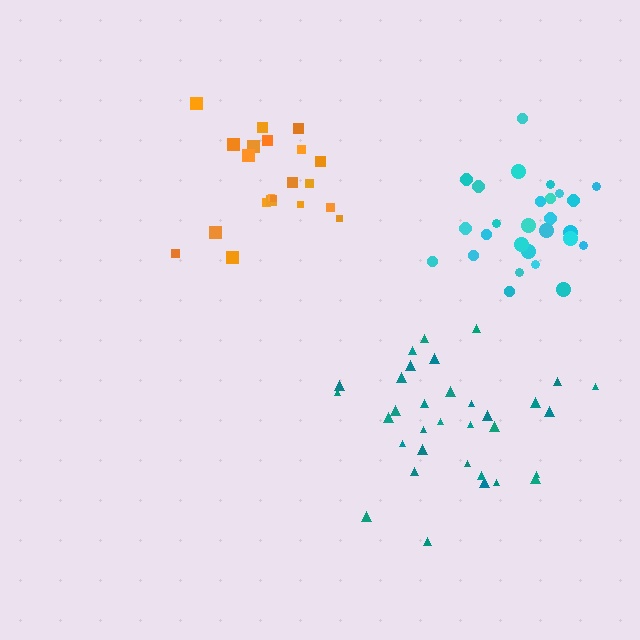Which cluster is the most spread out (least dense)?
Teal.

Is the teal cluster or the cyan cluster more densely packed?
Cyan.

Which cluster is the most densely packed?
Cyan.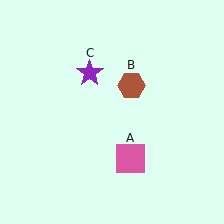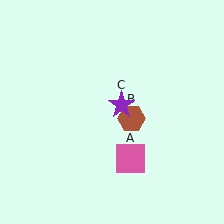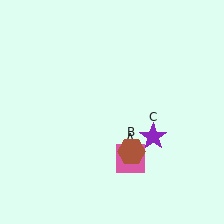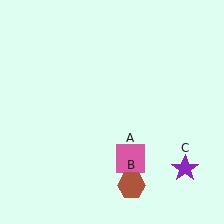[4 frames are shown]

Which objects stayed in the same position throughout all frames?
Pink square (object A) remained stationary.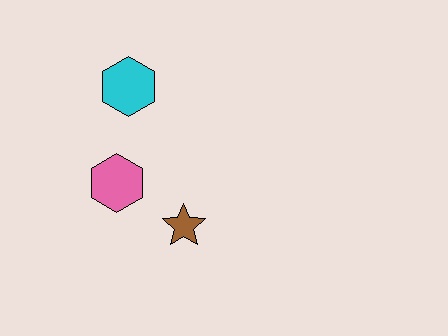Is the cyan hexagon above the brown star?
Yes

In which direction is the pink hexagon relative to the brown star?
The pink hexagon is to the left of the brown star.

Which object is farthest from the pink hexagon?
The cyan hexagon is farthest from the pink hexagon.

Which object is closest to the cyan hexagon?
The pink hexagon is closest to the cyan hexagon.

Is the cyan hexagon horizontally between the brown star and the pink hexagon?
Yes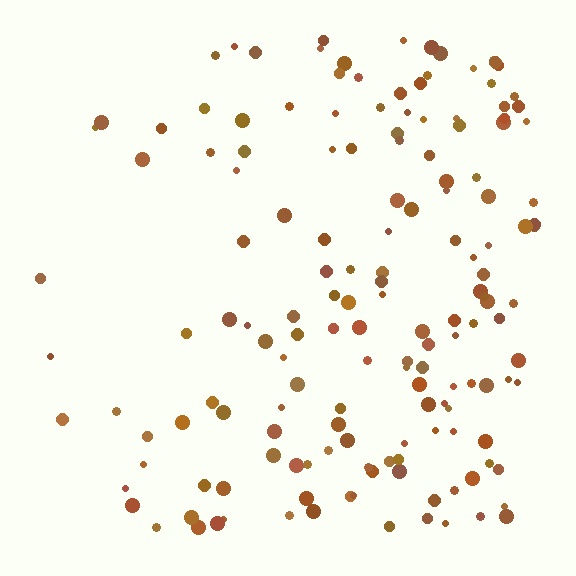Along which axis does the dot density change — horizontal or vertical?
Horizontal.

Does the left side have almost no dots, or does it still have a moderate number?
Still a moderate number, just noticeably fewer than the right.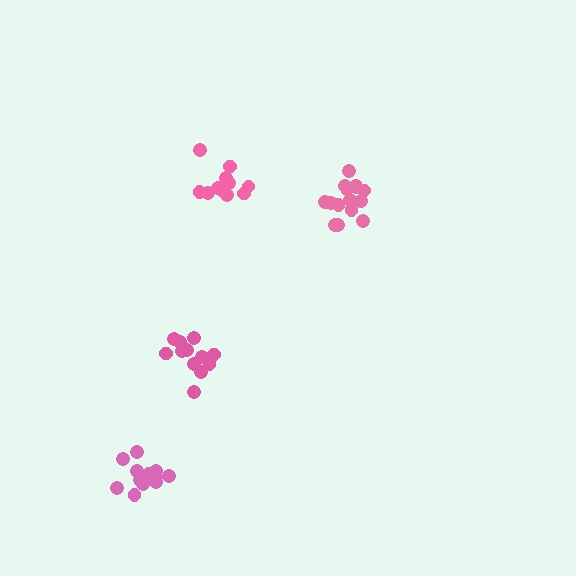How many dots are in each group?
Group 1: 13 dots, Group 2: 15 dots, Group 3: 11 dots, Group 4: 13 dots (52 total).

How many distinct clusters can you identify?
There are 4 distinct clusters.